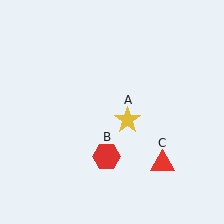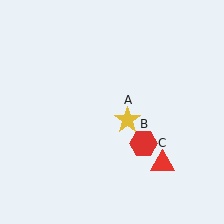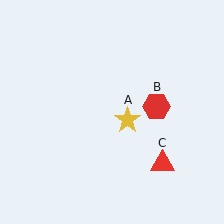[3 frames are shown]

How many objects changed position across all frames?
1 object changed position: red hexagon (object B).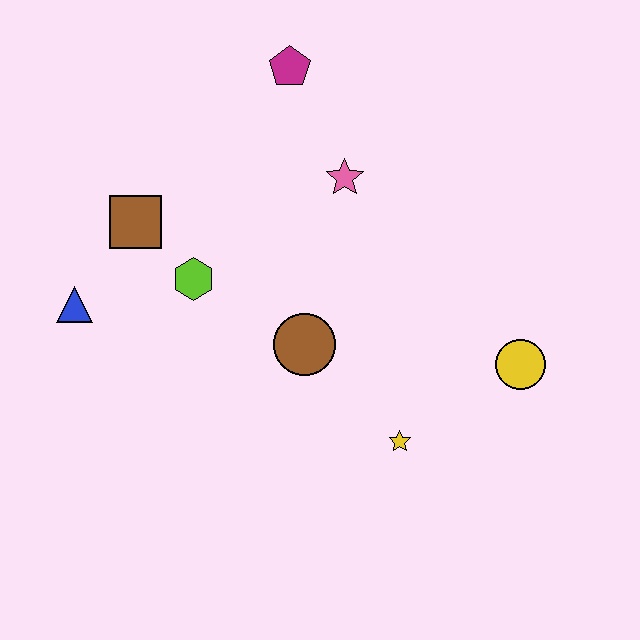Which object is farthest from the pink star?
The blue triangle is farthest from the pink star.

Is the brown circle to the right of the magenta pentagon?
Yes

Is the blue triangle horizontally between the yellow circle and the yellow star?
No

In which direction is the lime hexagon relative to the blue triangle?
The lime hexagon is to the right of the blue triangle.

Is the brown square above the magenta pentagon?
No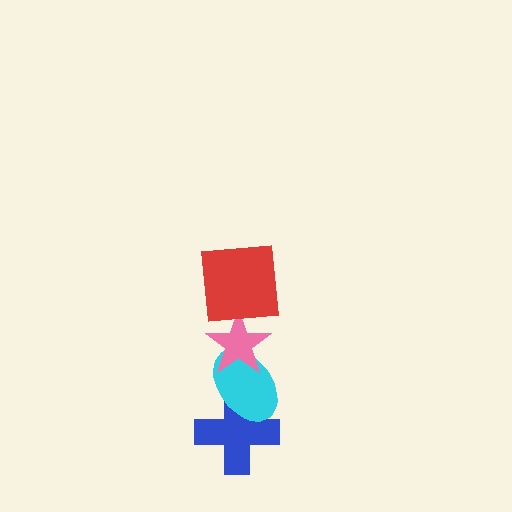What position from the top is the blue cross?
The blue cross is 4th from the top.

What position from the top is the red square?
The red square is 1st from the top.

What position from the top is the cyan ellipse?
The cyan ellipse is 3rd from the top.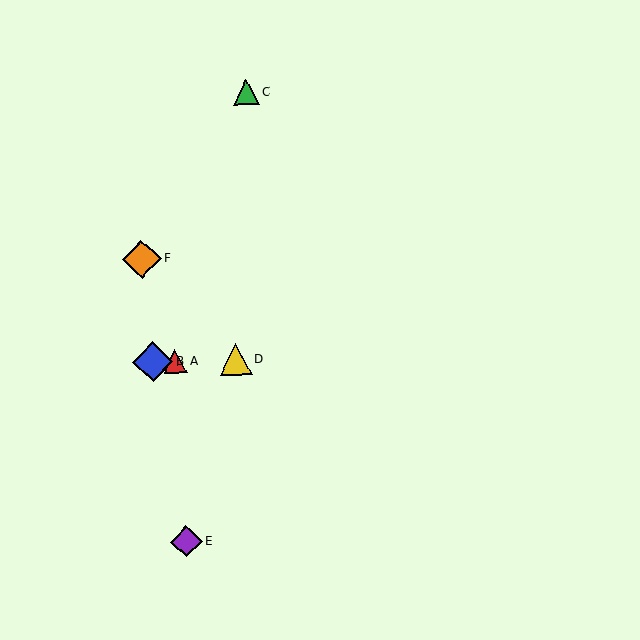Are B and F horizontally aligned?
No, B is at y≈362 and F is at y≈259.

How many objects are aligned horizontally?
3 objects (A, B, D) are aligned horizontally.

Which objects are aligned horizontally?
Objects A, B, D are aligned horizontally.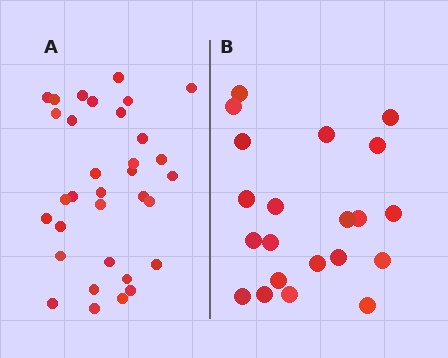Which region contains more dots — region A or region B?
Region A (the left region) has more dots.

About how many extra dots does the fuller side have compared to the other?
Region A has roughly 12 or so more dots than region B.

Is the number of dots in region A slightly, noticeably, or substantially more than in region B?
Region A has substantially more. The ratio is roughly 1.6 to 1.